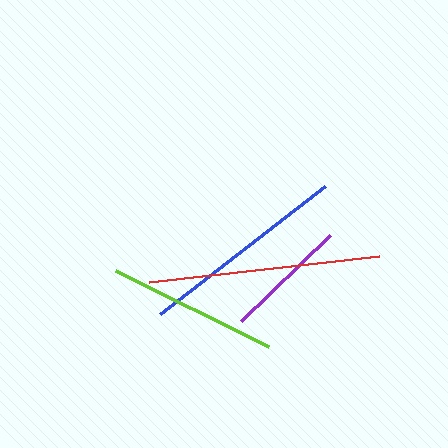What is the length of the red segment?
The red segment is approximately 231 pixels long.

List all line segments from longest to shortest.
From longest to shortest: red, blue, lime, purple.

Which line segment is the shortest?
The purple line is the shortest at approximately 123 pixels.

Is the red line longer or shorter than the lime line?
The red line is longer than the lime line.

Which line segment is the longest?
The red line is the longest at approximately 231 pixels.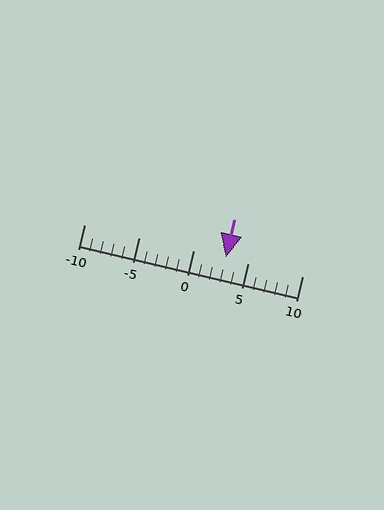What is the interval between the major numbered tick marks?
The major tick marks are spaced 5 units apart.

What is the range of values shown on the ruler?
The ruler shows values from -10 to 10.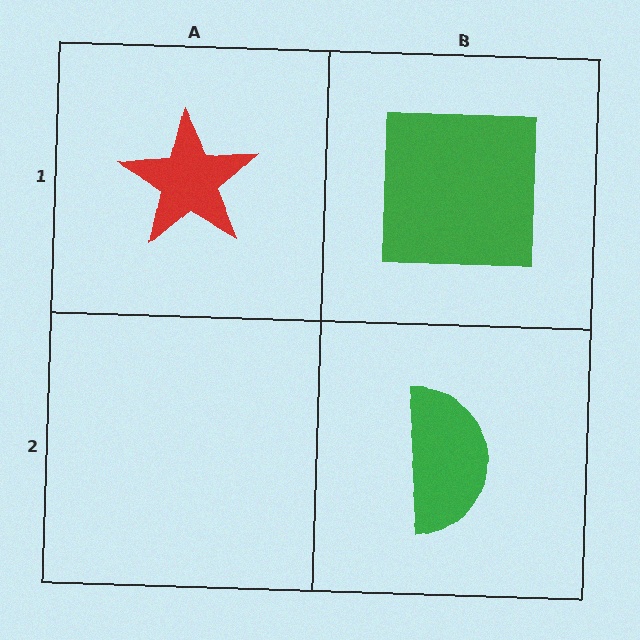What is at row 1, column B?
A green square.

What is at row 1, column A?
A red star.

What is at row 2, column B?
A green semicircle.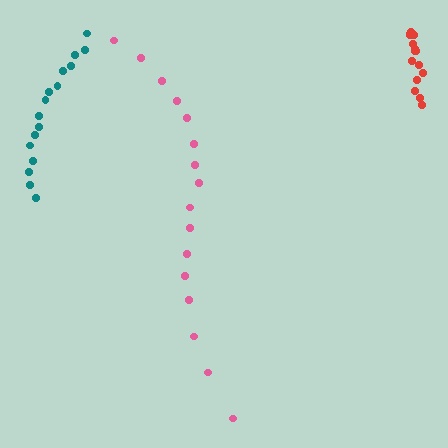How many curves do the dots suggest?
There are 3 distinct paths.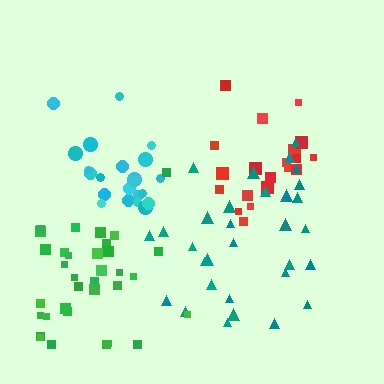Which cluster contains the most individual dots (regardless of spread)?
Green (34).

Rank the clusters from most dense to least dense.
cyan, green, teal, red.